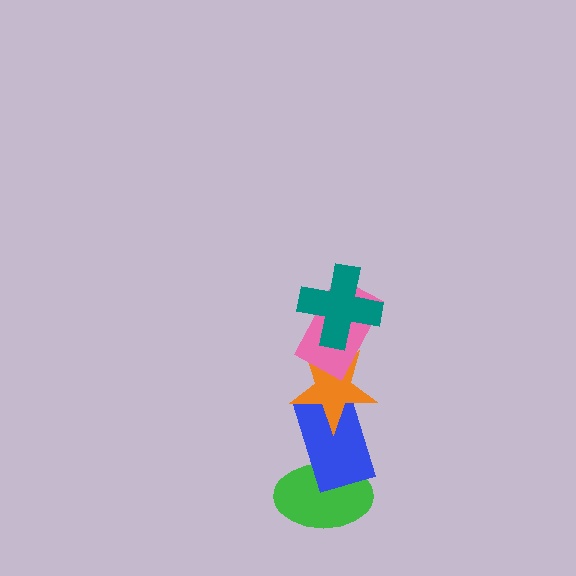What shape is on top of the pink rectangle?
The teal cross is on top of the pink rectangle.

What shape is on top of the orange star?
The pink rectangle is on top of the orange star.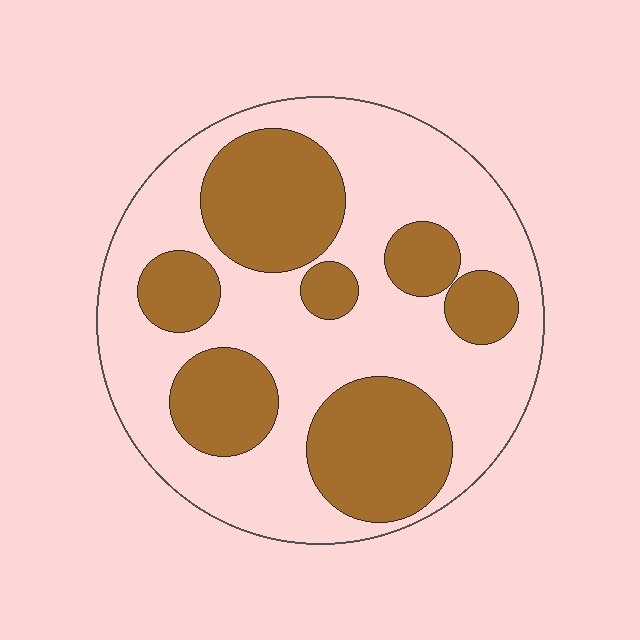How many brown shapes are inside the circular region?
7.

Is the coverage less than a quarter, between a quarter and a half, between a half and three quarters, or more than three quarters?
Between a quarter and a half.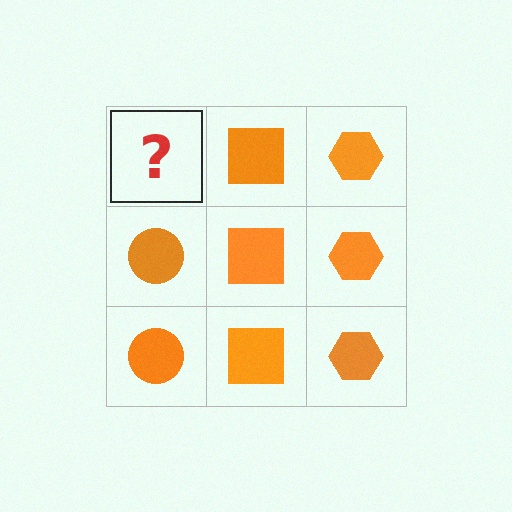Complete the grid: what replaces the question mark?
The question mark should be replaced with an orange circle.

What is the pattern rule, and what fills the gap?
The rule is that each column has a consistent shape. The gap should be filled with an orange circle.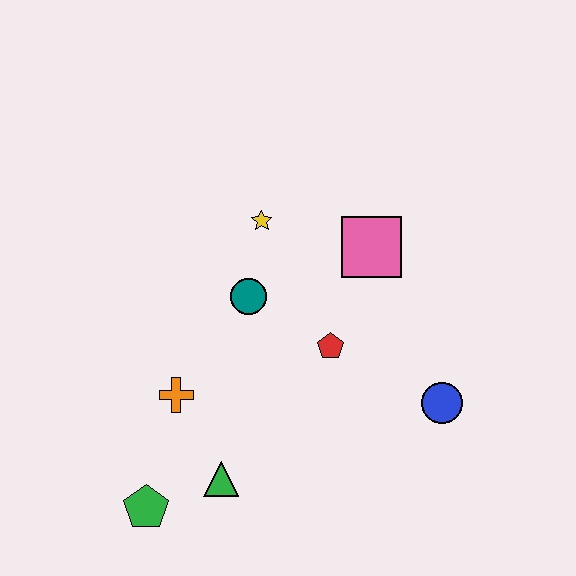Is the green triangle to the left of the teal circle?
Yes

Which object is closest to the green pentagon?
The green triangle is closest to the green pentagon.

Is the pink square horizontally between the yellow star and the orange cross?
No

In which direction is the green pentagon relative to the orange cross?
The green pentagon is below the orange cross.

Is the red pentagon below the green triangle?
No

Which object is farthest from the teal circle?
The green pentagon is farthest from the teal circle.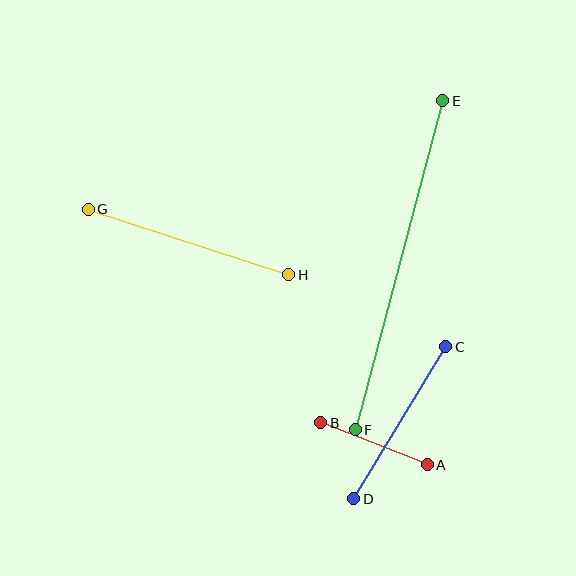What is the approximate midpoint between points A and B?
The midpoint is at approximately (374, 444) pixels.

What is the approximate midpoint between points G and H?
The midpoint is at approximately (188, 242) pixels.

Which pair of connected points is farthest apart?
Points E and F are farthest apart.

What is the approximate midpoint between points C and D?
The midpoint is at approximately (400, 423) pixels.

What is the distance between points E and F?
The distance is approximately 341 pixels.